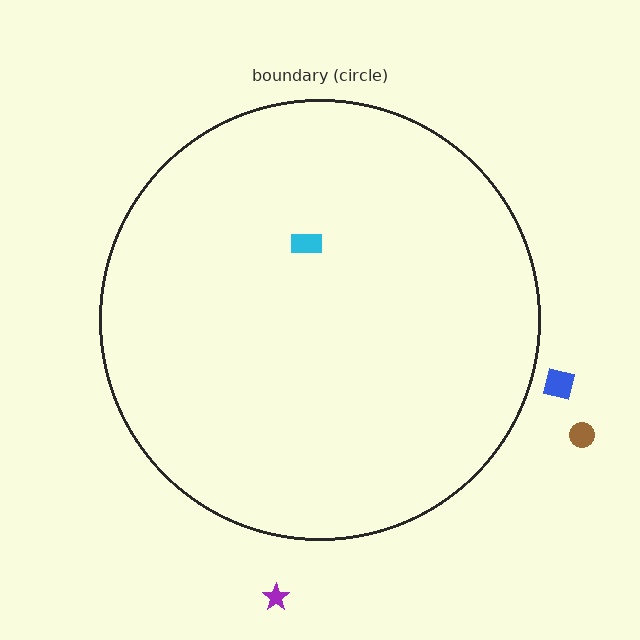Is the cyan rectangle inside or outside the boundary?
Inside.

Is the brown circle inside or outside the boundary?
Outside.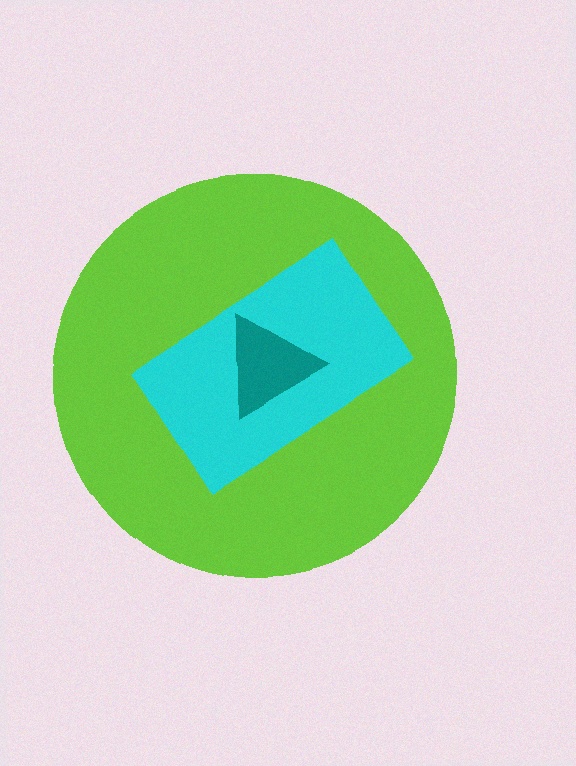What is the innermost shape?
The teal triangle.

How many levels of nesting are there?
3.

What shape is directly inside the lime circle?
The cyan rectangle.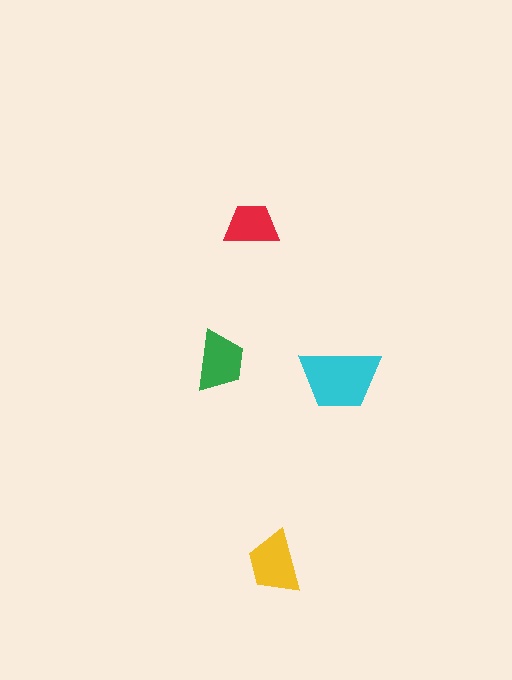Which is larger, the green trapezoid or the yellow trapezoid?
The yellow one.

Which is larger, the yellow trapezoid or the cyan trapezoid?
The cyan one.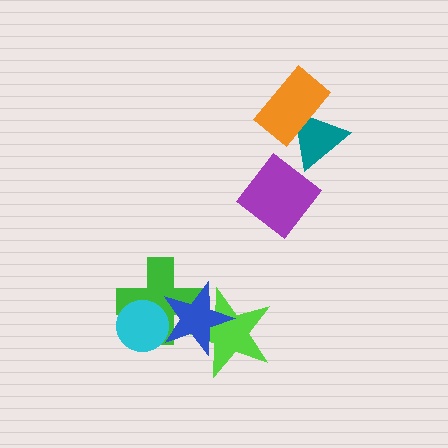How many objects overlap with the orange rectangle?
1 object overlaps with the orange rectangle.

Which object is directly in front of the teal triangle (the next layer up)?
The orange rectangle is directly in front of the teal triangle.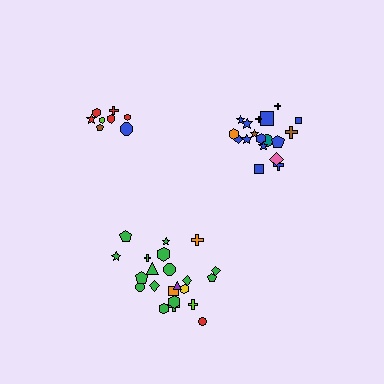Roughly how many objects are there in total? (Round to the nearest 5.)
Roughly 50 objects in total.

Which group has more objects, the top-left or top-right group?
The top-right group.